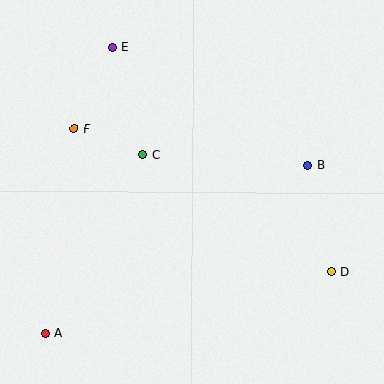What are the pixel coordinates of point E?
Point E is at (112, 48).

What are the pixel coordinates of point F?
Point F is at (74, 129).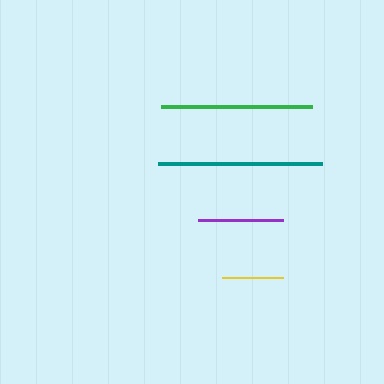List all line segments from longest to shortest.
From longest to shortest: teal, green, purple, yellow.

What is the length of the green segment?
The green segment is approximately 151 pixels long.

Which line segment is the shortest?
The yellow line is the shortest at approximately 61 pixels.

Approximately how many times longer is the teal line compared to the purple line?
The teal line is approximately 1.9 times the length of the purple line.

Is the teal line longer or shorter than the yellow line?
The teal line is longer than the yellow line.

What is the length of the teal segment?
The teal segment is approximately 164 pixels long.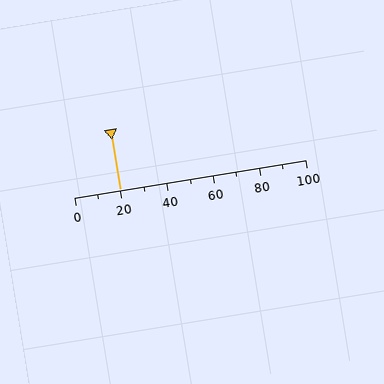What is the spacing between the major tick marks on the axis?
The major ticks are spaced 20 apart.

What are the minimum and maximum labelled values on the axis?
The axis runs from 0 to 100.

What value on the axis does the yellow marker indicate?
The marker indicates approximately 20.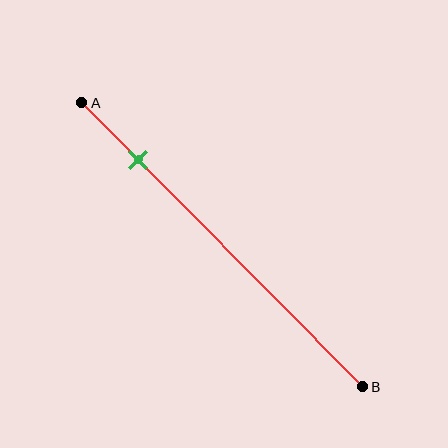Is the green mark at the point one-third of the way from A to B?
No, the mark is at about 20% from A, not at the 33% one-third point.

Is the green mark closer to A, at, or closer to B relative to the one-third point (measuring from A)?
The green mark is closer to point A than the one-third point of segment AB.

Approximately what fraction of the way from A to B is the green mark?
The green mark is approximately 20% of the way from A to B.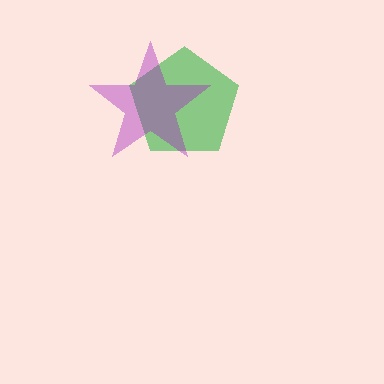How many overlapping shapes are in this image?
There are 2 overlapping shapes in the image.